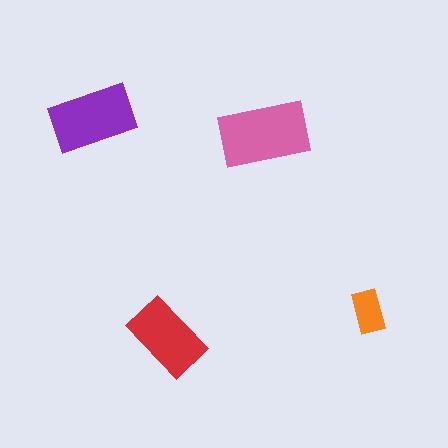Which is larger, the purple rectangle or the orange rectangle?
The purple one.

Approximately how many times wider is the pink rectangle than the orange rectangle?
About 2 times wider.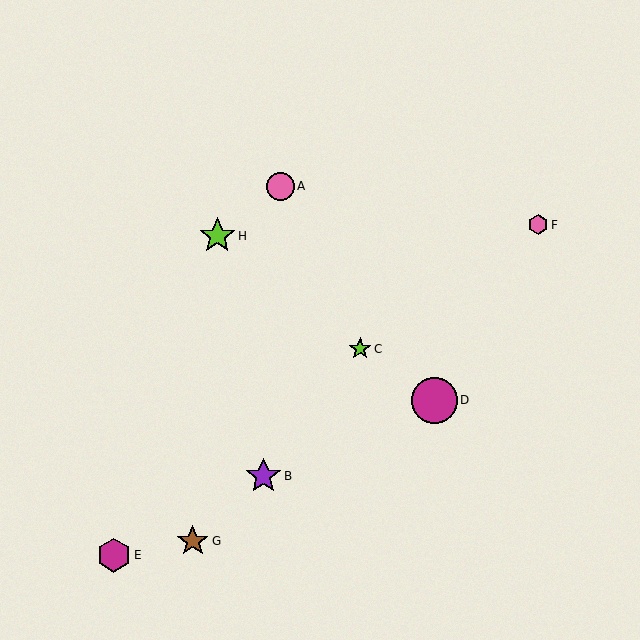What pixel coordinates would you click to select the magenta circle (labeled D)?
Click at (434, 400) to select the magenta circle D.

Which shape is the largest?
The magenta circle (labeled D) is the largest.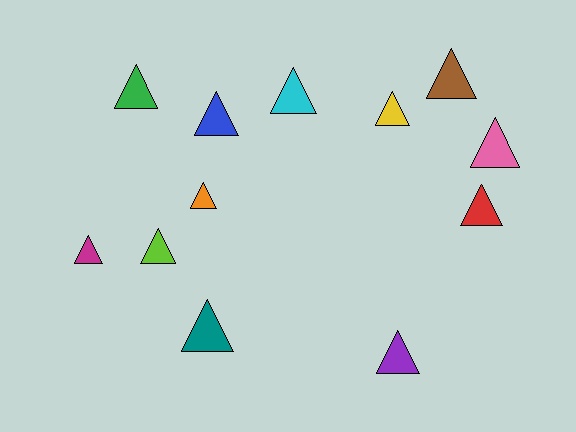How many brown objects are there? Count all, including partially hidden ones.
There is 1 brown object.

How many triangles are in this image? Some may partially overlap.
There are 12 triangles.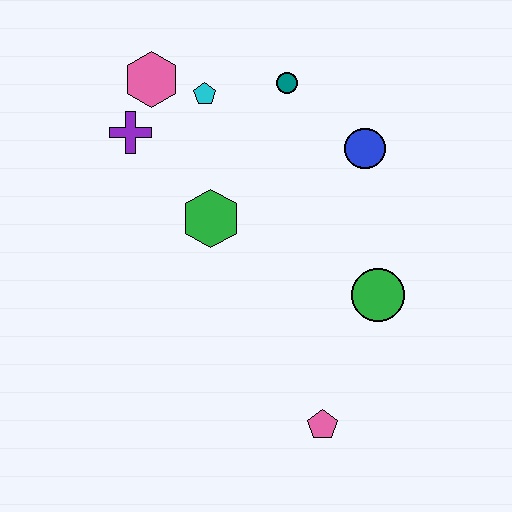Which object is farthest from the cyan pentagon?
The pink pentagon is farthest from the cyan pentagon.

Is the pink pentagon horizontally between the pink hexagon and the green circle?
Yes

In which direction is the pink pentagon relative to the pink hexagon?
The pink pentagon is below the pink hexagon.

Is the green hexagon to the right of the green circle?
No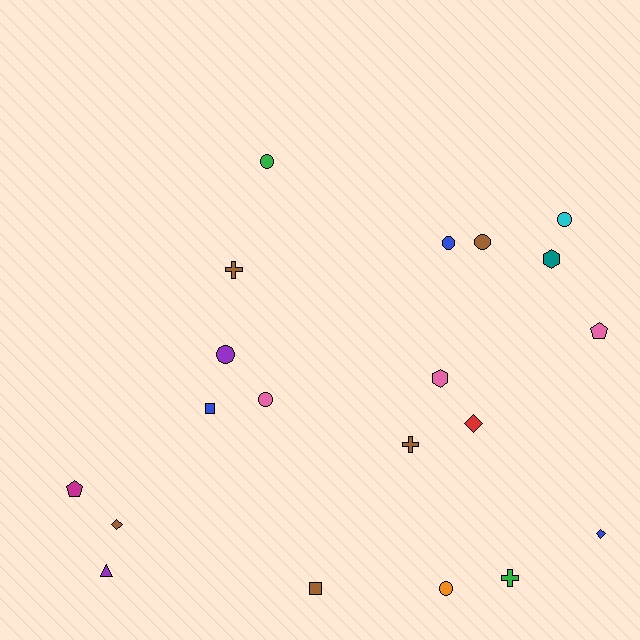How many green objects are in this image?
There are 2 green objects.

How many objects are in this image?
There are 20 objects.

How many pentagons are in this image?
There are 2 pentagons.